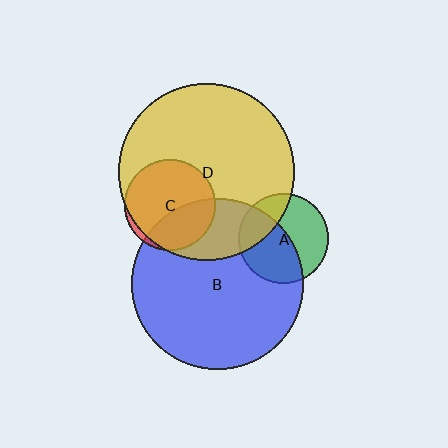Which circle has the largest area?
Circle D (yellow).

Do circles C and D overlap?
Yes.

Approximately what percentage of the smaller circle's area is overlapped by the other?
Approximately 95%.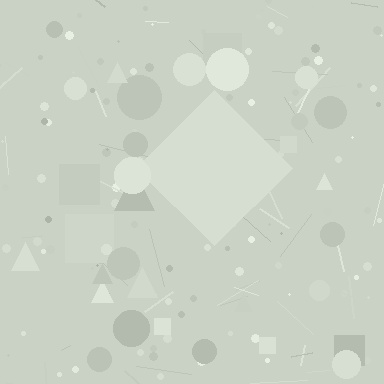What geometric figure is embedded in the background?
A diamond is embedded in the background.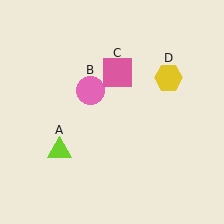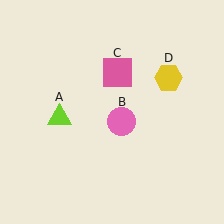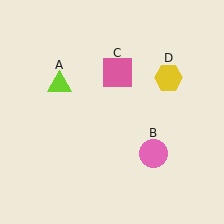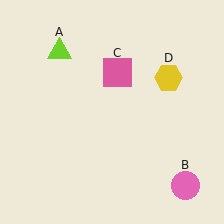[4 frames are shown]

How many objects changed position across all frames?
2 objects changed position: lime triangle (object A), pink circle (object B).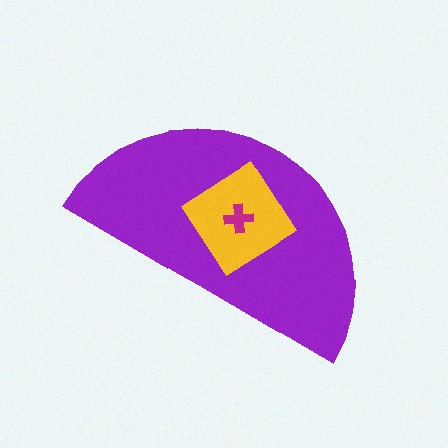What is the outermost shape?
The purple semicircle.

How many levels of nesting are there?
3.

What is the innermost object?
The magenta cross.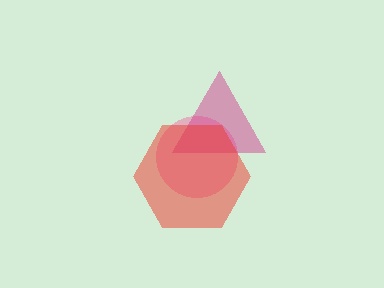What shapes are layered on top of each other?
The layered shapes are: a pink circle, a magenta triangle, a red hexagon.